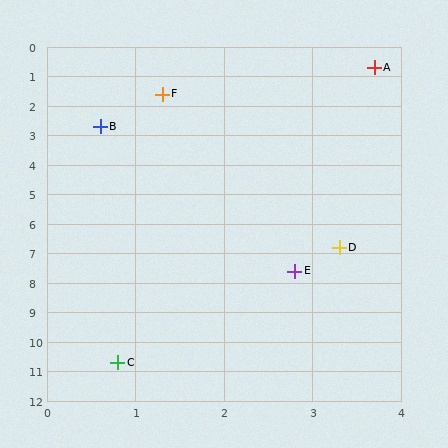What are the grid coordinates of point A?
Point A is at approximately (3.7, 0.7).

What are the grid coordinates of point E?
Point E is at approximately (2.8, 7.6).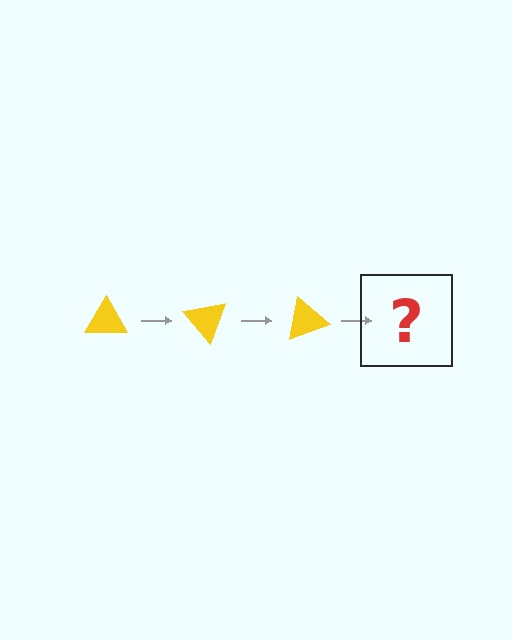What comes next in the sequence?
The next element should be a yellow triangle rotated 150 degrees.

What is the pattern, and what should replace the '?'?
The pattern is that the triangle rotates 50 degrees each step. The '?' should be a yellow triangle rotated 150 degrees.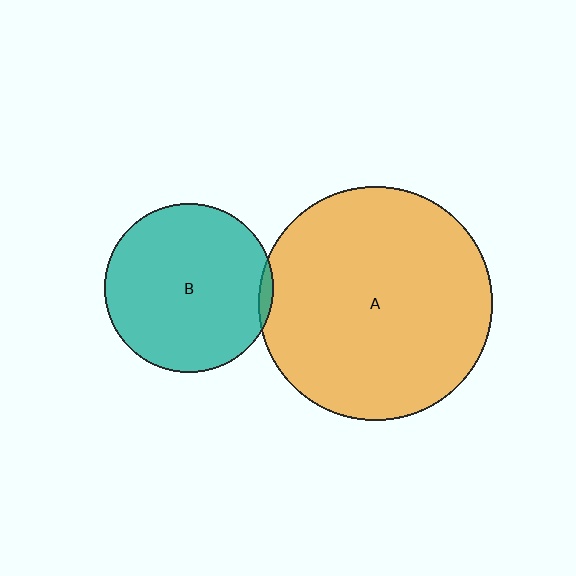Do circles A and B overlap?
Yes.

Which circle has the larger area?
Circle A (orange).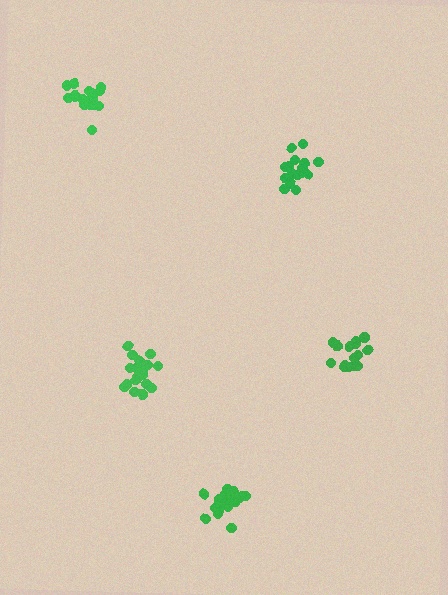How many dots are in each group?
Group 1: 20 dots, Group 2: 20 dots, Group 3: 18 dots, Group 4: 18 dots, Group 5: 19 dots (95 total).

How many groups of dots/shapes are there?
There are 5 groups.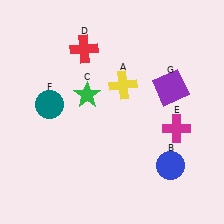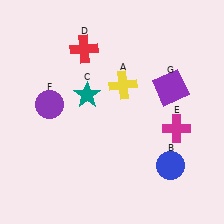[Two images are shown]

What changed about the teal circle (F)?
In Image 1, F is teal. In Image 2, it changed to purple.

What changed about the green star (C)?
In Image 1, C is green. In Image 2, it changed to teal.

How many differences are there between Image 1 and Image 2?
There are 2 differences between the two images.